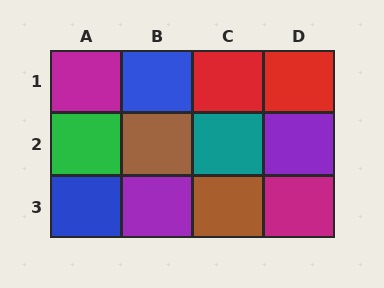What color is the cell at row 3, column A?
Blue.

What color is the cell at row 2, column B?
Brown.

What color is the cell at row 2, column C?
Teal.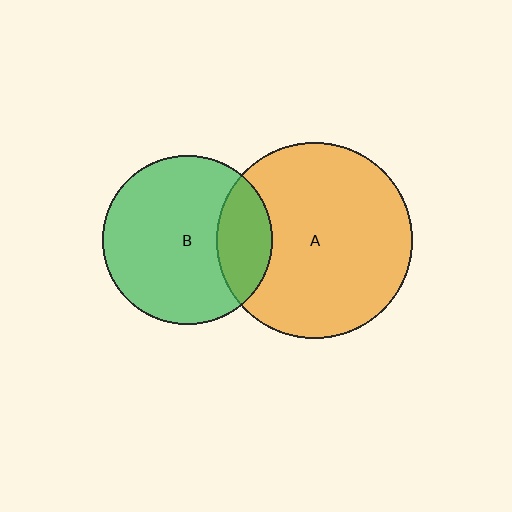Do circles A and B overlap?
Yes.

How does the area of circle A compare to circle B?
Approximately 1.3 times.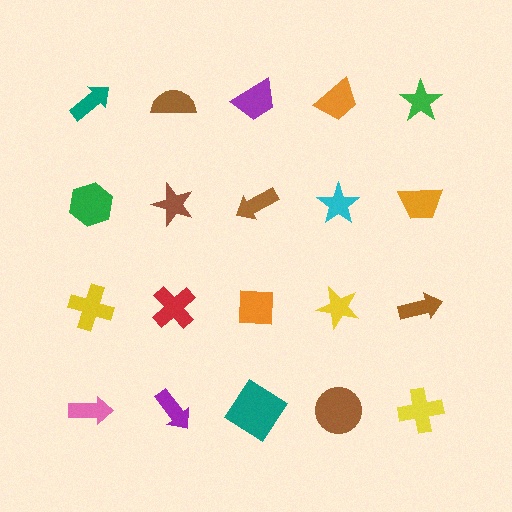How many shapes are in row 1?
5 shapes.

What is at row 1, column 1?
A teal arrow.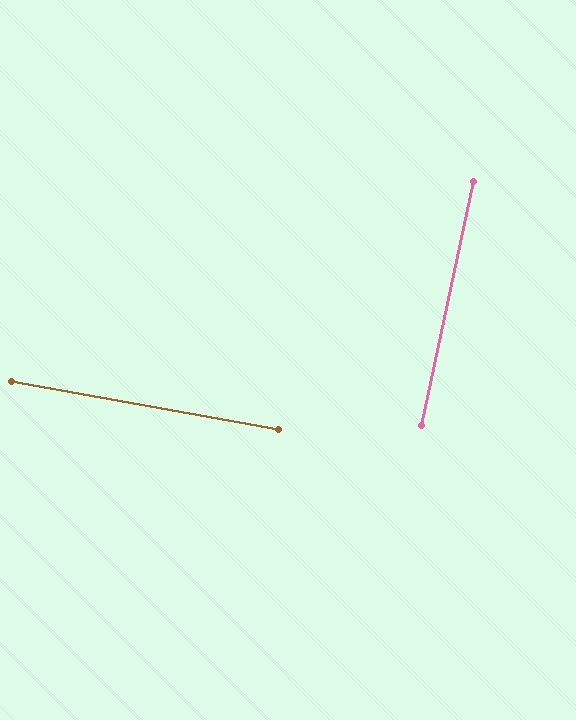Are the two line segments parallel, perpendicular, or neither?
Perpendicular — they meet at approximately 88°.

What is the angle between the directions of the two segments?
Approximately 88 degrees.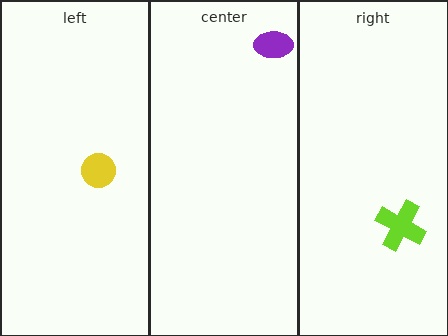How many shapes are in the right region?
1.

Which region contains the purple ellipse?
The center region.